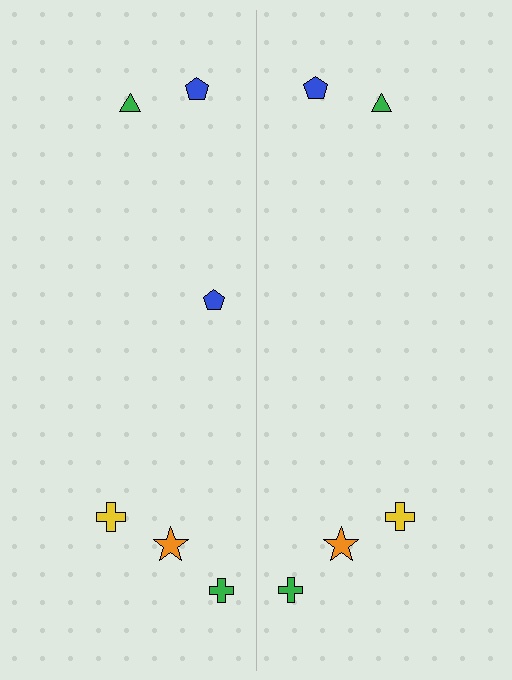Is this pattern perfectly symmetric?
No, the pattern is not perfectly symmetric. A blue pentagon is missing from the right side.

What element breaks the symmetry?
A blue pentagon is missing from the right side.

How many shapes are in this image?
There are 11 shapes in this image.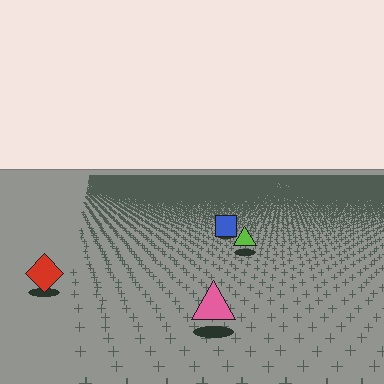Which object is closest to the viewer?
The pink triangle is closest. The texture marks near it are larger and more spread out.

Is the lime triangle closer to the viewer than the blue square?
Yes. The lime triangle is closer — you can tell from the texture gradient: the ground texture is coarser near it.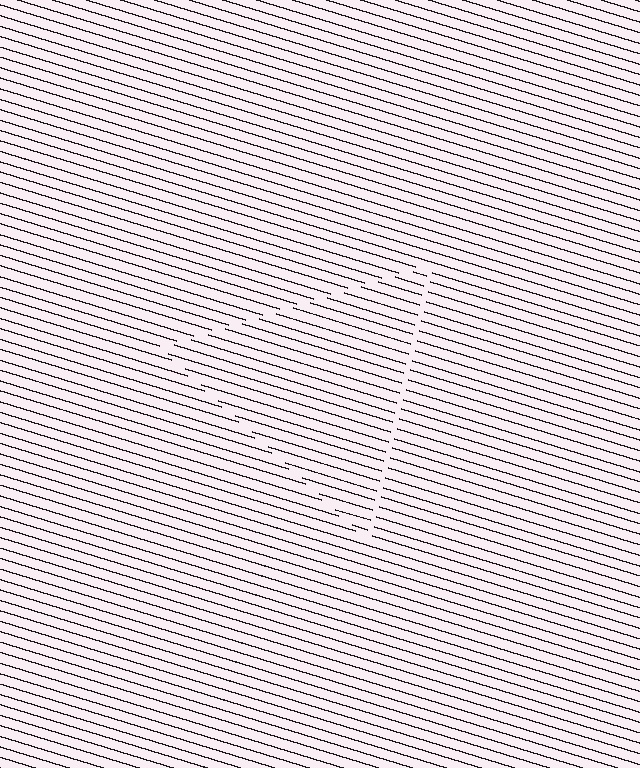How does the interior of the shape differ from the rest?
The interior of the shape contains the same grating, shifted by half a period — the contour is defined by the phase discontinuity where line-ends from the inner and outer gratings abut.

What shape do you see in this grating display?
An illusory triangle. The interior of the shape contains the same grating, shifted by half a period — the contour is defined by the phase discontinuity where line-ends from the inner and outer gratings abut.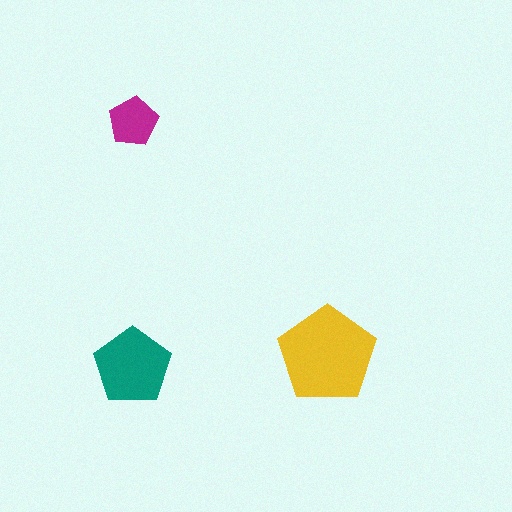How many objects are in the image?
There are 3 objects in the image.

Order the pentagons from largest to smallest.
the yellow one, the teal one, the magenta one.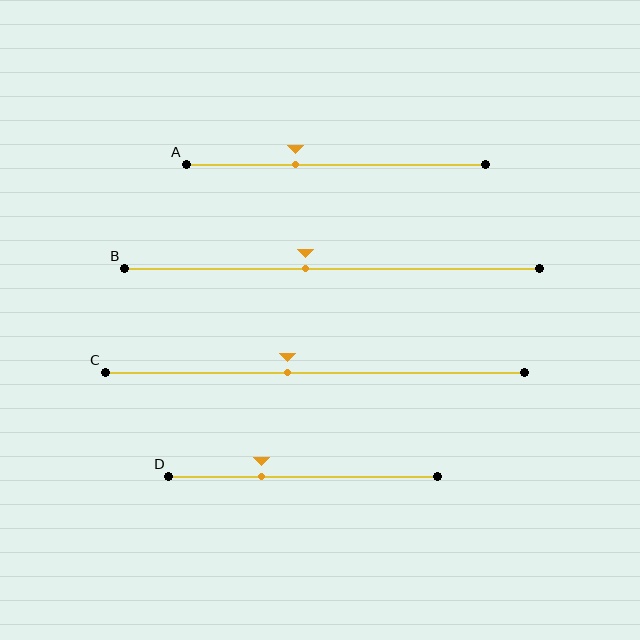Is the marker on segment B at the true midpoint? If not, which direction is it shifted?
No, the marker on segment B is shifted to the left by about 6% of the segment length.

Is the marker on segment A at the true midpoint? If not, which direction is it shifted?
No, the marker on segment A is shifted to the left by about 13% of the segment length.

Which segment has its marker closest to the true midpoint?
Segment B has its marker closest to the true midpoint.